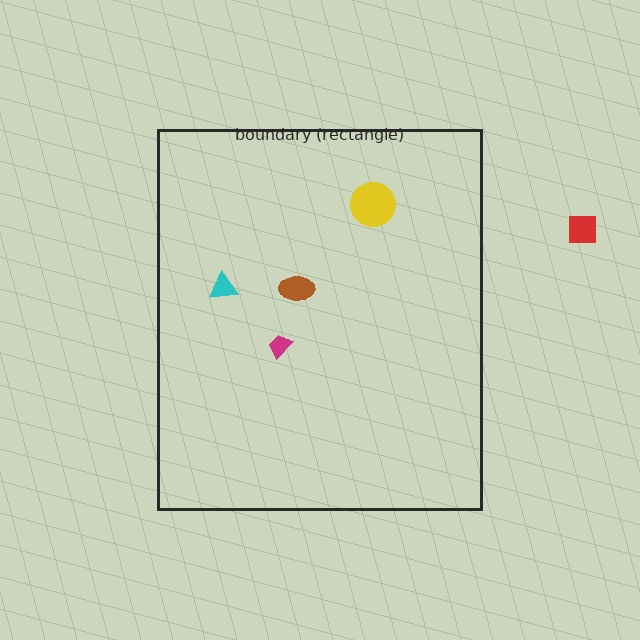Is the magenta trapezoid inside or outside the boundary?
Inside.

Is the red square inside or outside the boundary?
Outside.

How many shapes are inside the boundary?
4 inside, 1 outside.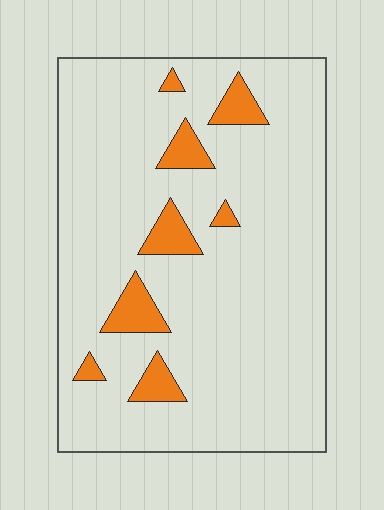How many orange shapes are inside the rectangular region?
8.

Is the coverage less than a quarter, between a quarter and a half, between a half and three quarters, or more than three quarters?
Less than a quarter.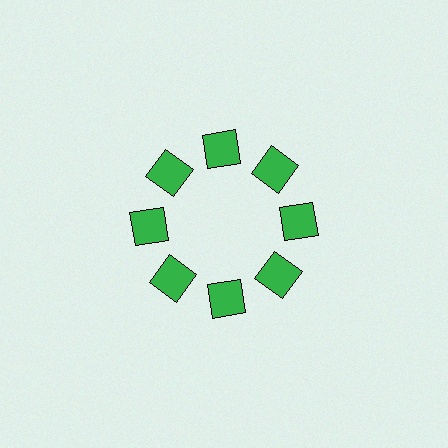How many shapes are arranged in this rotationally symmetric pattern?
There are 8 shapes, arranged in 8 groups of 1.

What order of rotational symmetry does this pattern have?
This pattern has 8-fold rotational symmetry.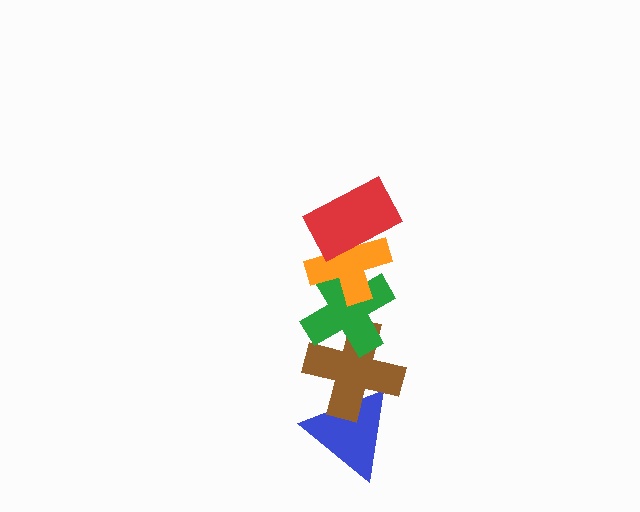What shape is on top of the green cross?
The orange cross is on top of the green cross.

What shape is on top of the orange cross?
The red rectangle is on top of the orange cross.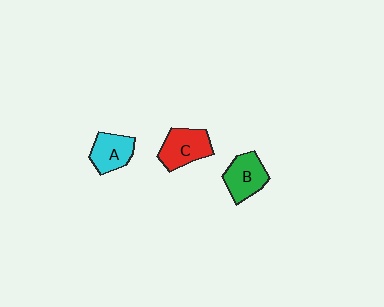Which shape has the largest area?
Shape C (red).